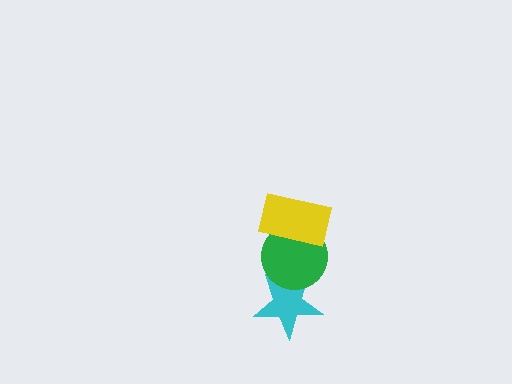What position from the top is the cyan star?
The cyan star is 3rd from the top.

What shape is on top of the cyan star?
The green circle is on top of the cyan star.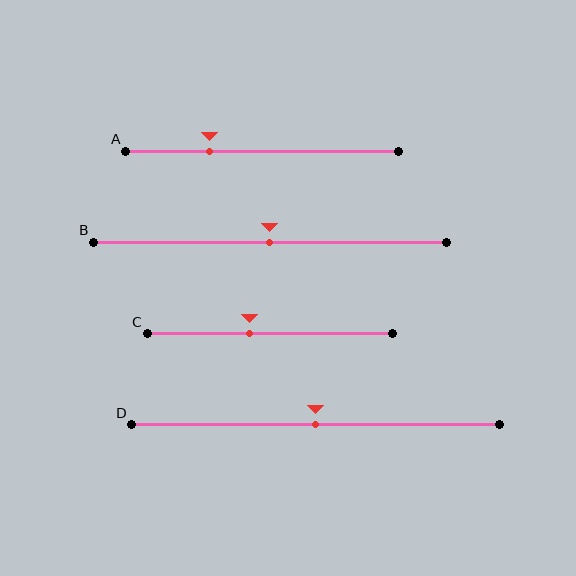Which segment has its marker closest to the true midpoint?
Segment B has its marker closest to the true midpoint.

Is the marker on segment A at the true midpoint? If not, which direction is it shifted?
No, the marker on segment A is shifted to the left by about 19% of the segment length.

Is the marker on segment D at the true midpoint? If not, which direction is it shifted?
Yes, the marker on segment D is at the true midpoint.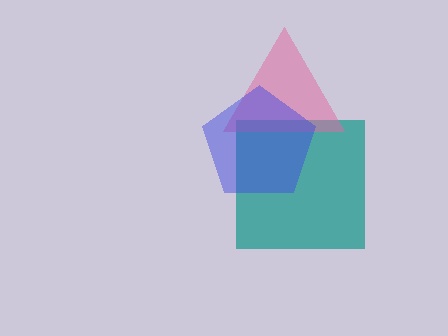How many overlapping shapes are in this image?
There are 3 overlapping shapes in the image.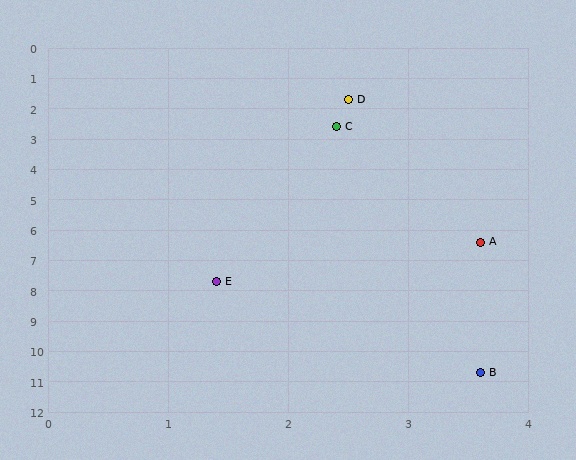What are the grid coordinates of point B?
Point B is at approximately (3.6, 10.7).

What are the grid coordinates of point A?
Point A is at approximately (3.6, 6.4).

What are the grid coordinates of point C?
Point C is at approximately (2.4, 2.6).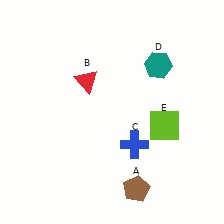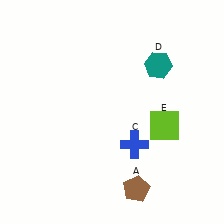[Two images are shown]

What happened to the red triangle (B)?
The red triangle (B) was removed in Image 2. It was in the top-left area of Image 1.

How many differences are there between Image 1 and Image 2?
There is 1 difference between the two images.